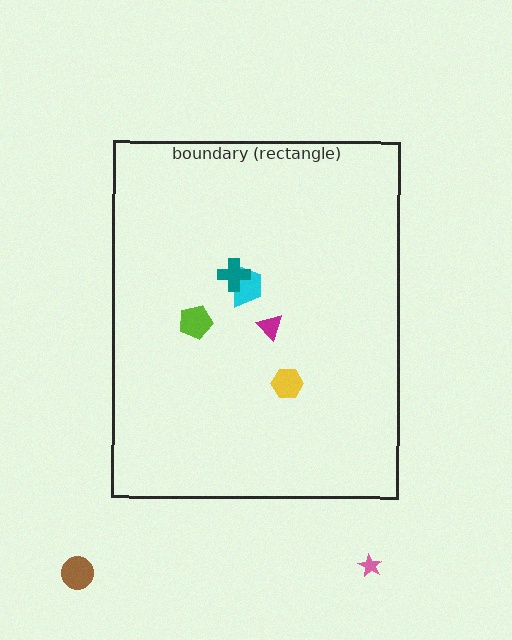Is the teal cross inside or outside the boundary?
Inside.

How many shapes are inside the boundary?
5 inside, 2 outside.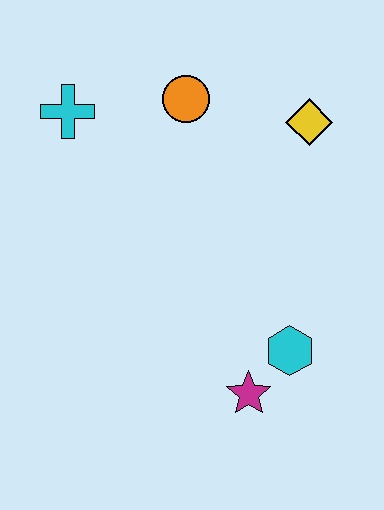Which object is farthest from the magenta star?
The cyan cross is farthest from the magenta star.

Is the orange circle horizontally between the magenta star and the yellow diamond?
No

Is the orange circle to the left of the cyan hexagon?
Yes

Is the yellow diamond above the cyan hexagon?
Yes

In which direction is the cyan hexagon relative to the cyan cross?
The cyan hexagon is below the cyan cross.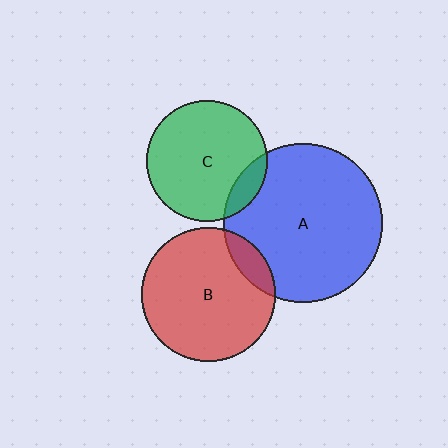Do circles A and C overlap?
Yes.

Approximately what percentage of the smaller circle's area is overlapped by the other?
Approximately 10%.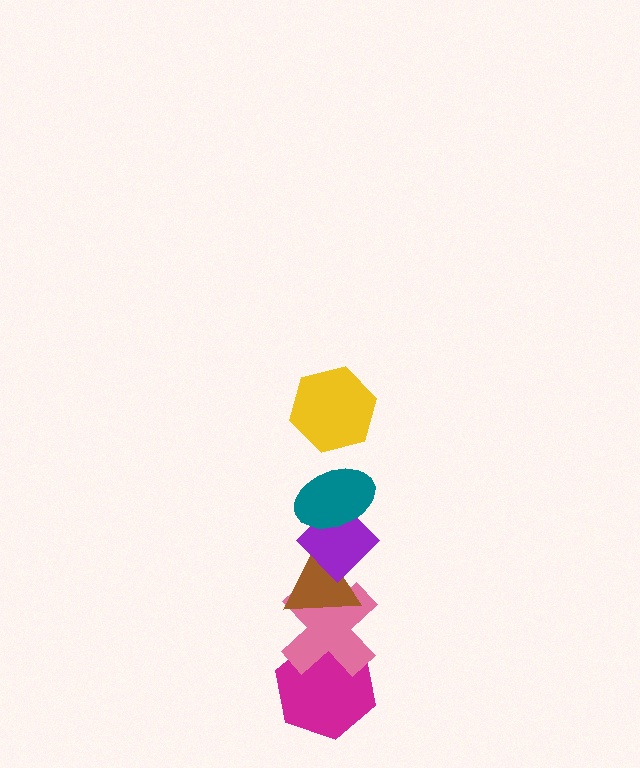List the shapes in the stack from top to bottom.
From top to bottom: the yellow hexagon, the teal ellipse, the purple diamond, the brown triangle, the pink cross, the magenta hexagon.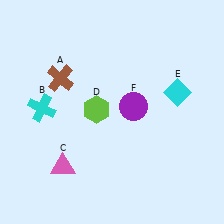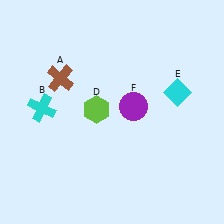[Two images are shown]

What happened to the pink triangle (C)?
The pink triangle (C) was removed in Image 2. It was in the bottom-left area of Image 1.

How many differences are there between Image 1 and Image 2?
There is 1 difference between the two images.